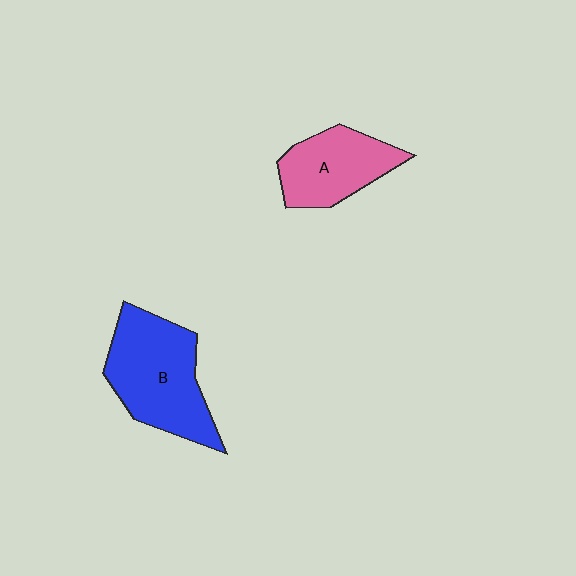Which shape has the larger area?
Shape B (blue).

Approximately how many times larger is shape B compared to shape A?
Approximately 1.4 times.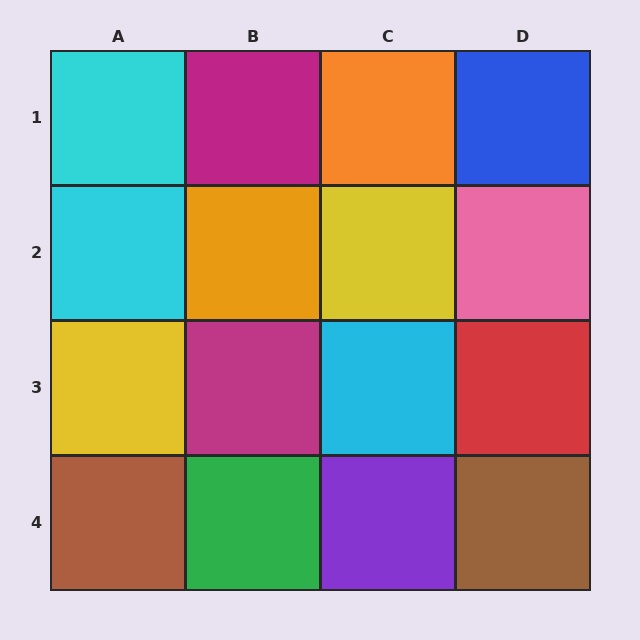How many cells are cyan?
3 cells are cyan.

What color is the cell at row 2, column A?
Cyan.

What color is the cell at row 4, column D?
Brown.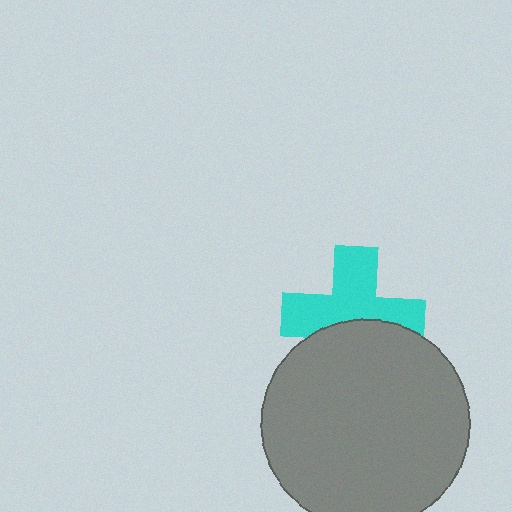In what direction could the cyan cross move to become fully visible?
The cyan cross could move up. That would shift it out from behind the gray circle entirely.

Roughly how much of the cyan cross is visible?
About half of it is visible (roughly 61%).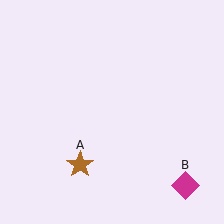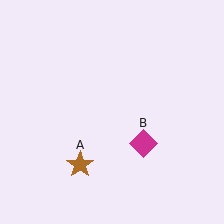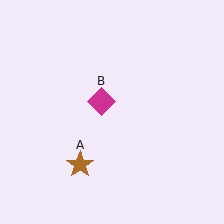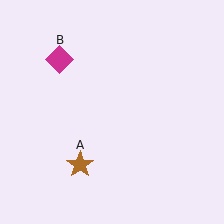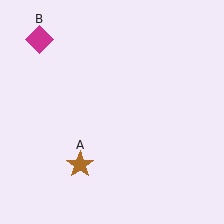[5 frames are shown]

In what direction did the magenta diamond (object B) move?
The magenta diamond (object B) moved up and to the left.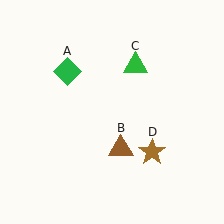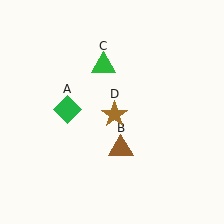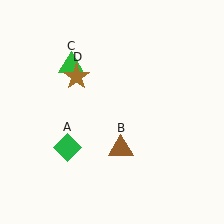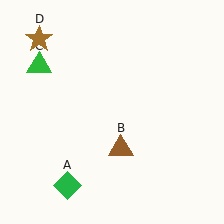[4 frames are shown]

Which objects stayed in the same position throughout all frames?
Brown triangle (object B) remained stationary.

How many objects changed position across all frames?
3 objects changed position: green diamond (object A), green triangle (object C), brown star (object D).